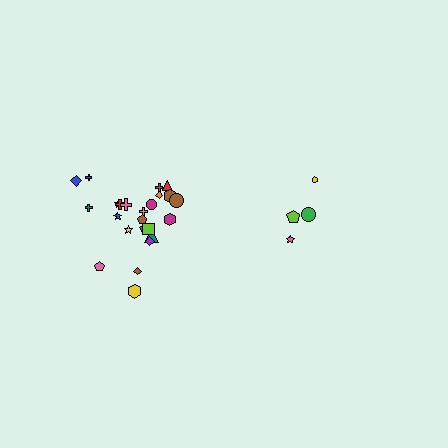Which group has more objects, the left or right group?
The left group.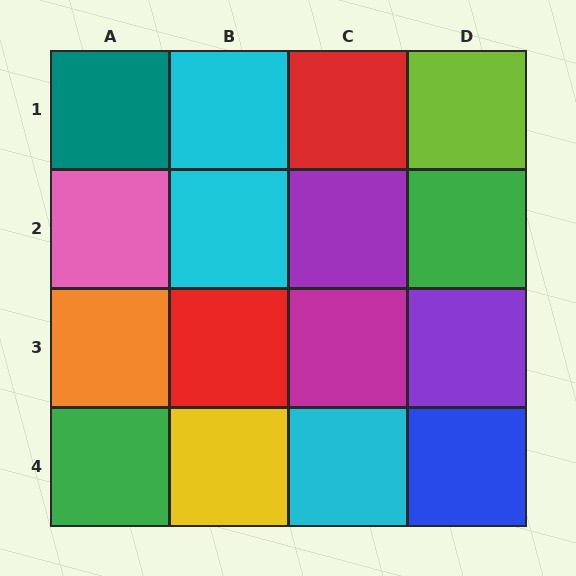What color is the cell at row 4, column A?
Green.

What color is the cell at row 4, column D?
Blue.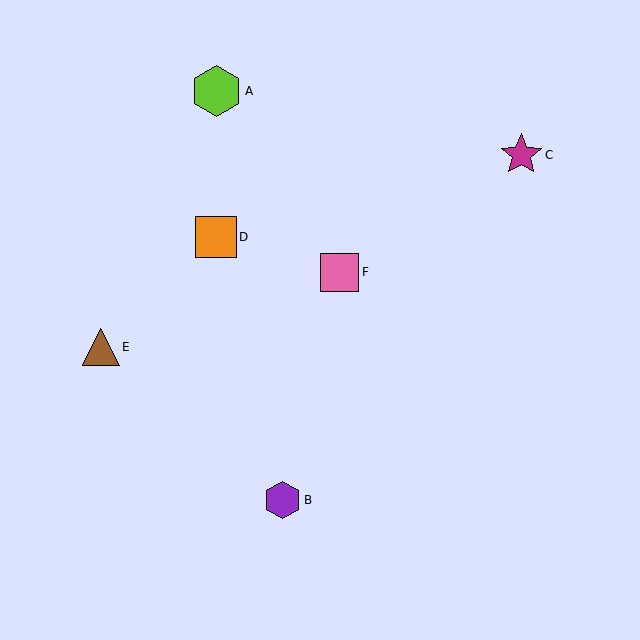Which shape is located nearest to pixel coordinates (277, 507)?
The purple hexagon (labeled B) at (283, 500) is nearest to that location.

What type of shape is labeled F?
Shape F is a pink square.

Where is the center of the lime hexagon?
The center of the lime hexagon is at (217, 91).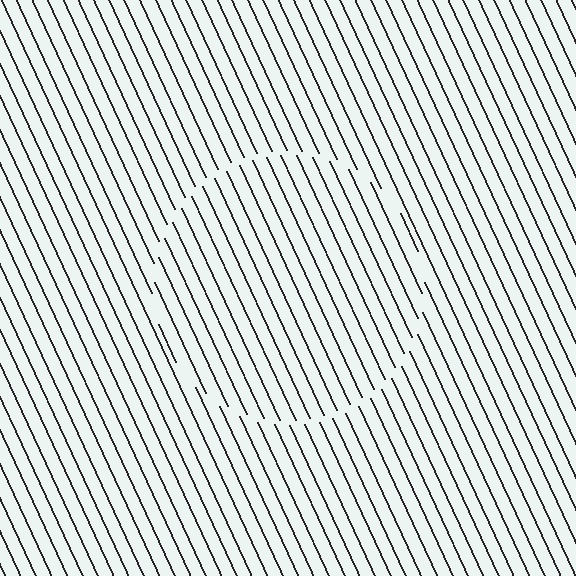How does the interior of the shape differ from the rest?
The interior of the shape contains the same grating, shifted by half a period — the contour is defined by the phase discontinuity where line-ends from the inner and outer gratings abut.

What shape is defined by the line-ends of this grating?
An illusory circle. The interior of the shape contains the same grating, shifted by half a period — the contour is defined by the phase discontinuity where line-ends from the inner and outer gratings abut.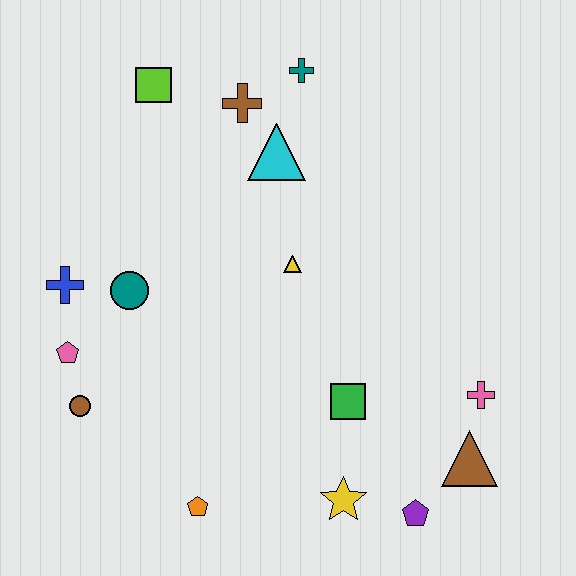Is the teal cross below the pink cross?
No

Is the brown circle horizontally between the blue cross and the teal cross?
Yes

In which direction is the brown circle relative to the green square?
The brown circle is to the left of the green square.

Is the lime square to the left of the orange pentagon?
Yes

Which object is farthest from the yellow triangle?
The purple pentagon is farthest from the yellow triangle.